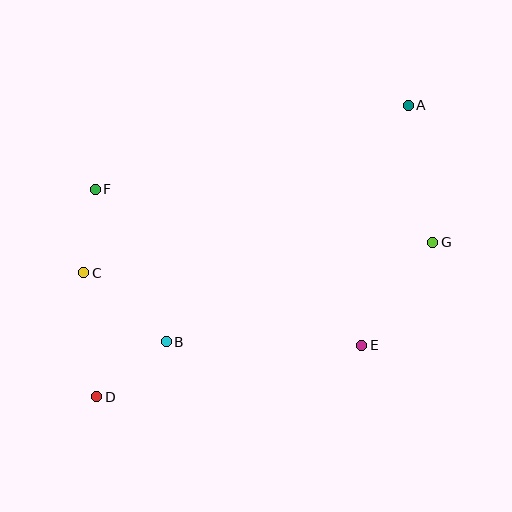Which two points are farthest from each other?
Points A and D are farthest from each other.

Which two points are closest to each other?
Points C and F are closest to each other.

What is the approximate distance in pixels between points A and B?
The distance between A and B is approximately 338 pixels.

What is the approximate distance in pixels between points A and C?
The distance between A and C is approximately 365 pixels.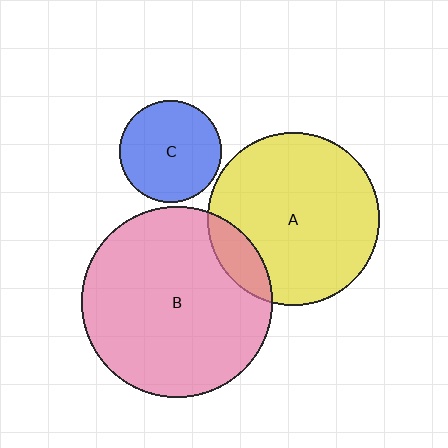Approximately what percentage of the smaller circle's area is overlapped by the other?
Approximately 15%.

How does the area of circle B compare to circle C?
Approximately 3.5 times.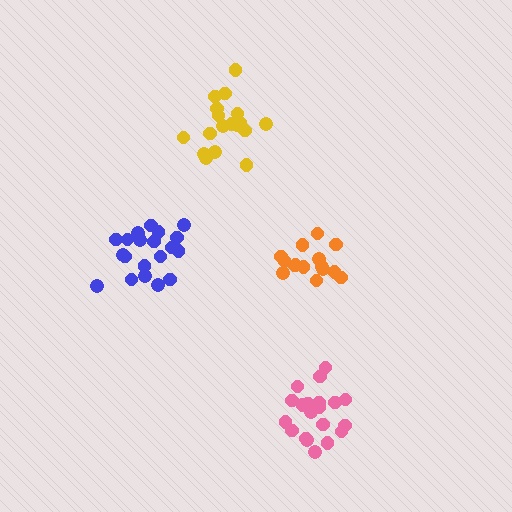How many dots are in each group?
Group 1: 20 dots, Group 2: 15 dots, Group 3: 20 dots, Group 4: 19 dots (74 total).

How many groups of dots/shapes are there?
There are 4 groups.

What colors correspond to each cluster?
The clusters are colored: blue, orange, pink, yellow.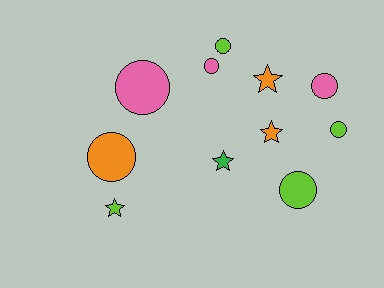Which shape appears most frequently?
Circle, with 7 objects.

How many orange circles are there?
There is 1 orange circle.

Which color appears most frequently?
Lime, with 4 objects.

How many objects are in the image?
There are 11 objects.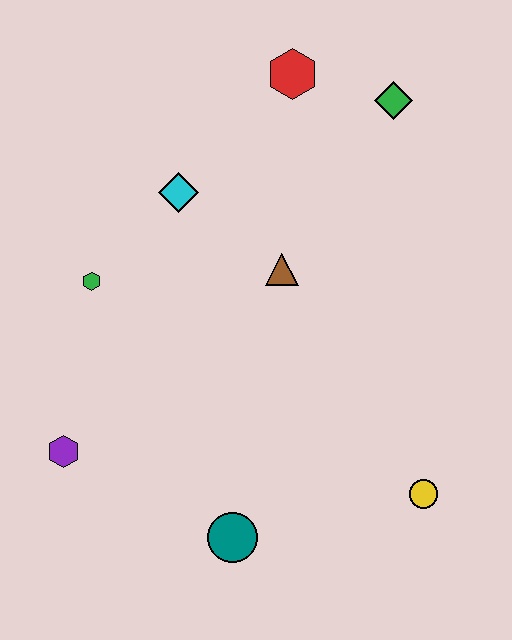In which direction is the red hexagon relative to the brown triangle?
The red hexagon is above the brown triangle.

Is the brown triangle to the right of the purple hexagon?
Yes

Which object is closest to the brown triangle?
The cyan diamond is closest to the brown triangle.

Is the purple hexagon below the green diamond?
Yes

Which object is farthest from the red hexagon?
The teal circle is farthest from the red hexagon.